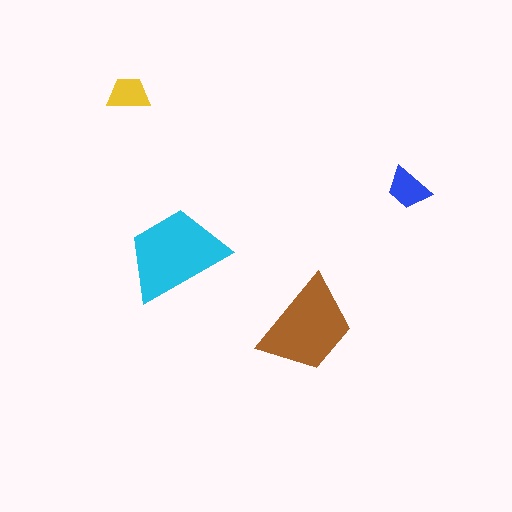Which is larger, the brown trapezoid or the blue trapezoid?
The brown one.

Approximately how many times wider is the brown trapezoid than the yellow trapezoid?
About 2.5 times wider.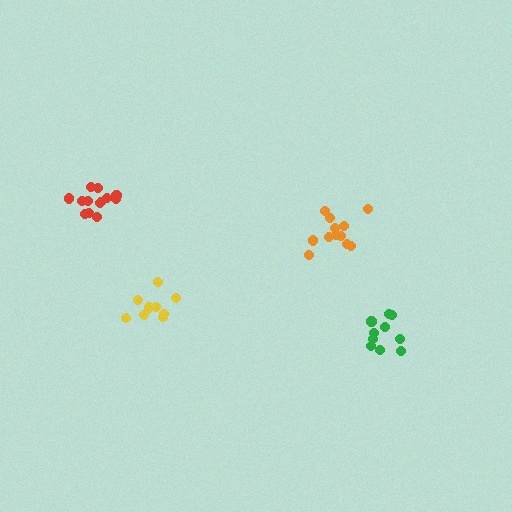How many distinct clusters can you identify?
There are 4 distinct clusters.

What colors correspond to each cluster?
The clusters are colored: green, orange, yellow, red.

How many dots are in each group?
Group 1: 10 dots, Group 2: 12 dots, Group 3: 9 dots, Group 4: 13 dots (44 total).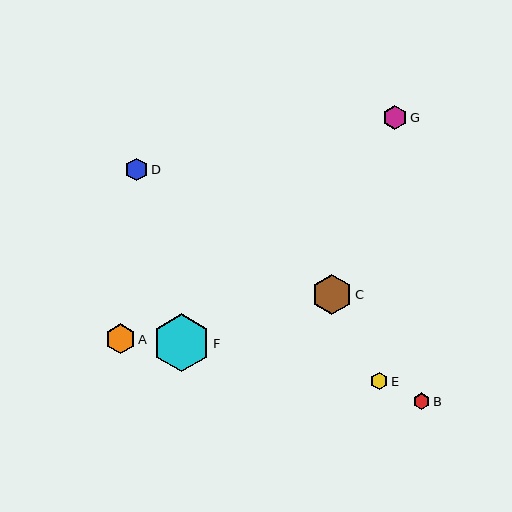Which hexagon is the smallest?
Hexagon B is the smallest with a size of approximately 17 pixels.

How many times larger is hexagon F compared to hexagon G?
Hexagon F is approximately 2.4 times the size of hexagon G.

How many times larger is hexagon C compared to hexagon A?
Hexagon C is approximately 1.3 times the size of hexagon A.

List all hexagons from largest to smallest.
From largest to smallest: F, C, A, G, D, E, B.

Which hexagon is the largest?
Hexagon F is the largest with a size of approximately 58 pixels.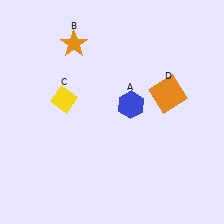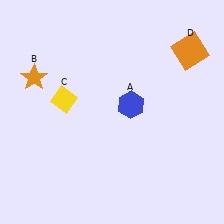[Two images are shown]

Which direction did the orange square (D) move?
The orange square (D) moved up.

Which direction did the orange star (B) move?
The orange star (B) moved left.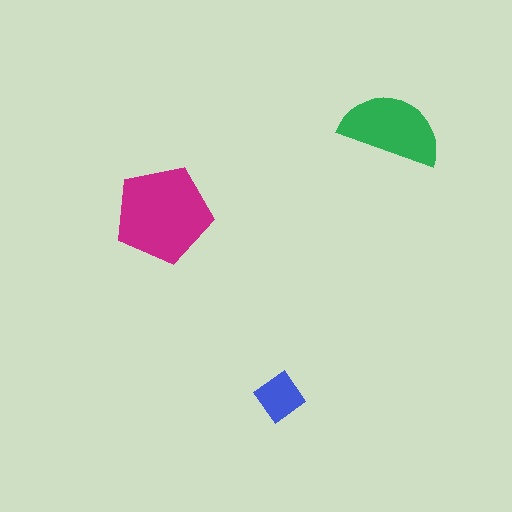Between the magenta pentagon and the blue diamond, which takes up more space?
The magenta pentagon.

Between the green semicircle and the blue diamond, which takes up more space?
The green semicircle.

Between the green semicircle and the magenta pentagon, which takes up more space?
The magenta pentagon.